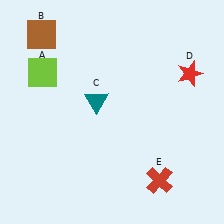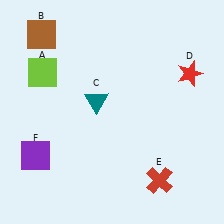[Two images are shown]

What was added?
A purple square (F) was added in Image 2.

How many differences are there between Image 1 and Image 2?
There is 1 difference between the two images.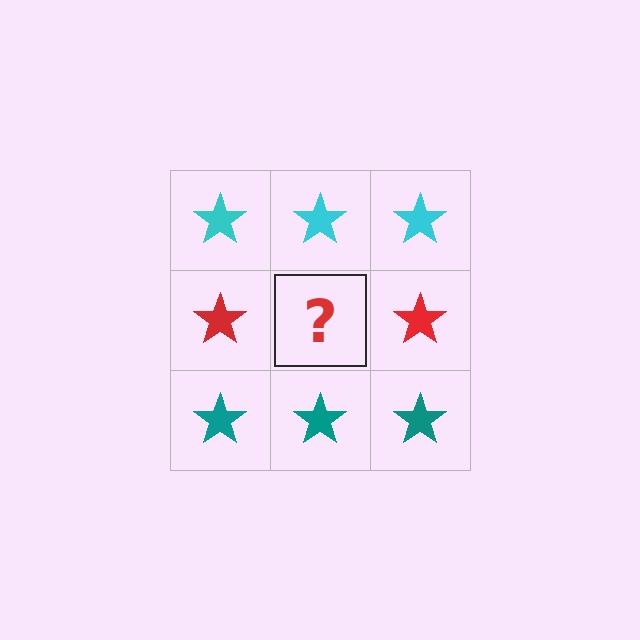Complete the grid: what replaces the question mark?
The question mark should be replaced with a red star.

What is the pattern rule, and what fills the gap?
The rule is that each row has a consistent color. The gap should be filled with a red star.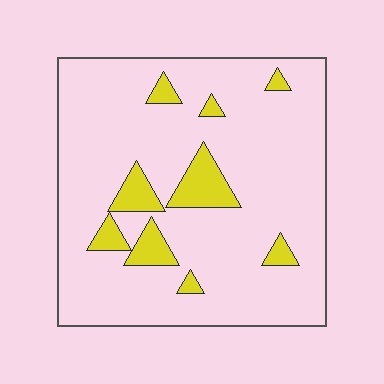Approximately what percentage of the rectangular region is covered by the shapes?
Approximately 10%.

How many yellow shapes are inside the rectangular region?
9.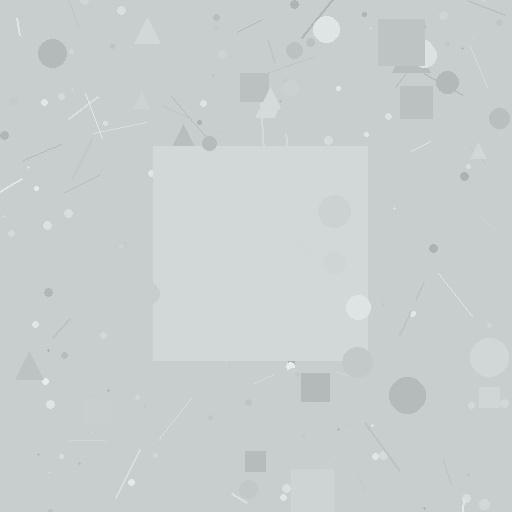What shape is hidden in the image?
A square is hidden in the image.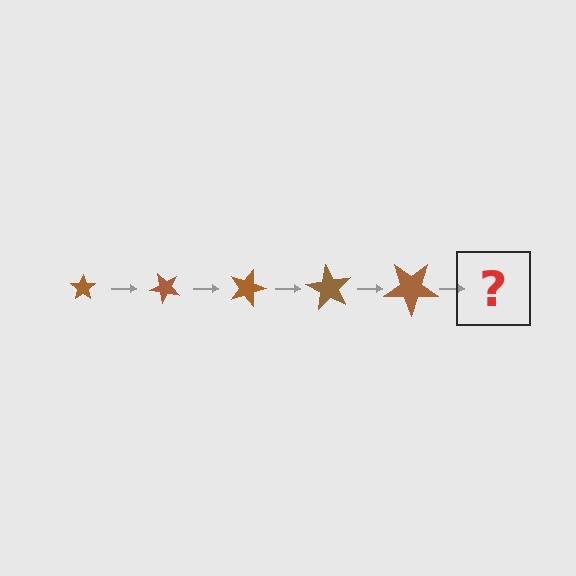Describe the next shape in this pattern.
It should be a star, larger than the previous one and rotated 225 degrees from the start.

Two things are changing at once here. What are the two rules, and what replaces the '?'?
The two rules are that the star grows larger each step and it rotates 45 degrees each step. The '?' should be a star, larger than the previous one and rotated 225 degrees from the start.